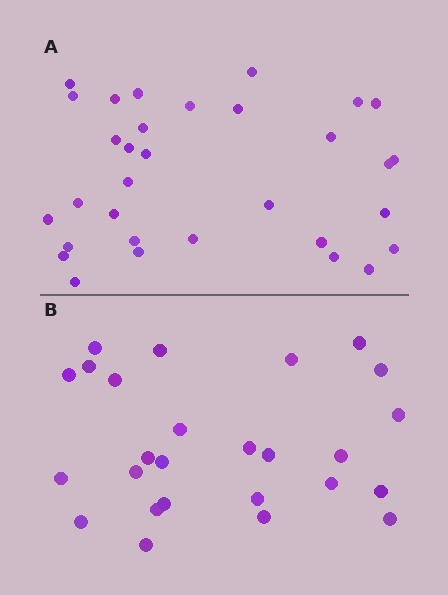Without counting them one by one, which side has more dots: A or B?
Region A (the top region) has more dots.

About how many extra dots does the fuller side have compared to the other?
Region A has about 6 more dots than region B.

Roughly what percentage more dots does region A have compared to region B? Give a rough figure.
About 25% more.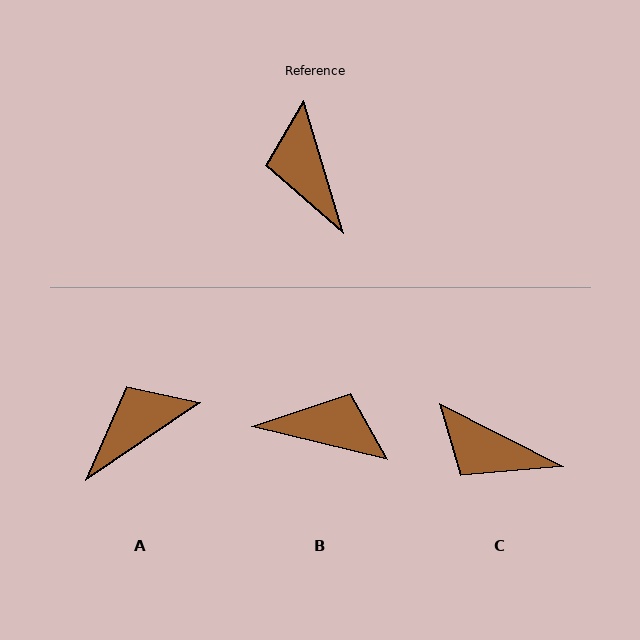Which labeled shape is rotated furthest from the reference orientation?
B, about 120 degrees away.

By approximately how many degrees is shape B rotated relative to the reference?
Approximately 120 degrees clockwise.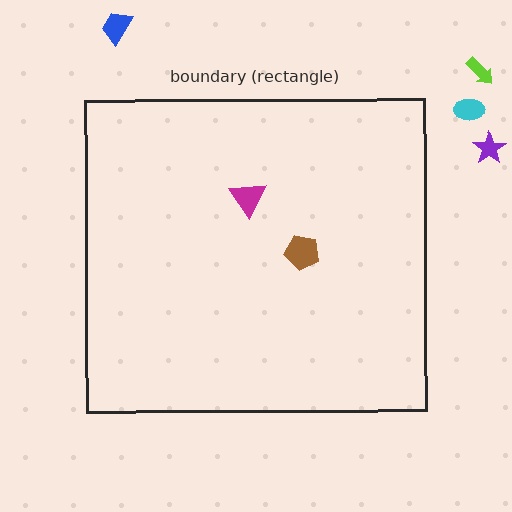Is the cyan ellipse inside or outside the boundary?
Outside.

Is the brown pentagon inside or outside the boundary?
Inside.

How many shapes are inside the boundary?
2 inside, 4 outside.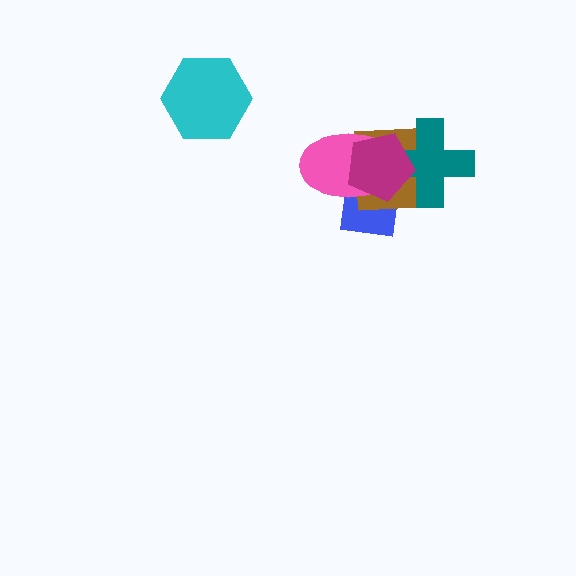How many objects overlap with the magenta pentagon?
4 objects overlap with the magenta pentagon.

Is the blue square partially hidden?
Yes, it is partially covered by another shape.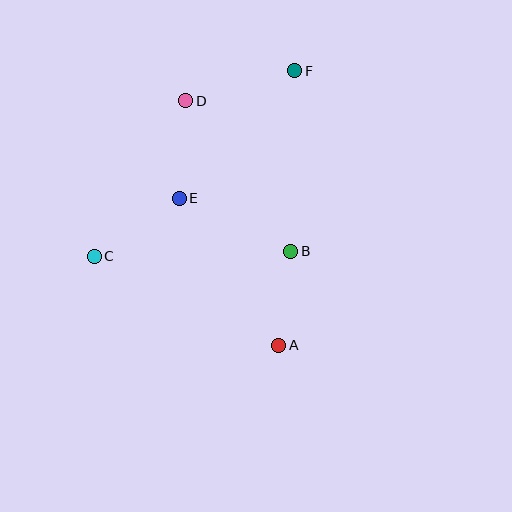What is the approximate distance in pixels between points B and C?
The distance between B and C is approximately 197 pixels.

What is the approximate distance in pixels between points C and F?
The distance between C and F is approximately 273 pixels.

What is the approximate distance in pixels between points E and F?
The distance between E and F is approximately 172 pixels.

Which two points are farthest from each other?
Points A and F are farthest from each other.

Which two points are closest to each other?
Points A and B are closest to each other.